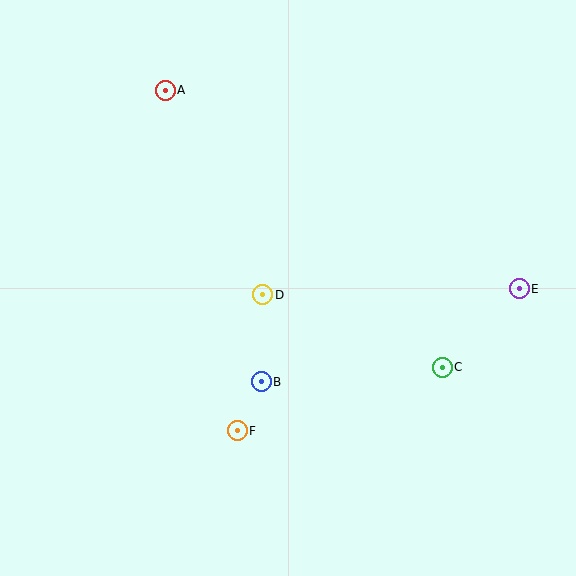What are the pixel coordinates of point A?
Point A is at (165, 90).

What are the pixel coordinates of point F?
Point F is at (237, 431).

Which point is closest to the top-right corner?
Point E is closest to the top-right corner.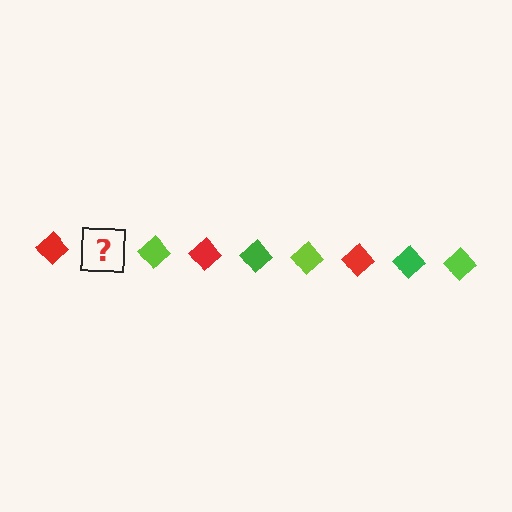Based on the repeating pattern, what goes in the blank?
The blank should be a green diamond.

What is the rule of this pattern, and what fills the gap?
The rule is that the pattern cycles through red, green, lime diamonds. The gap should be filled with a green diamond.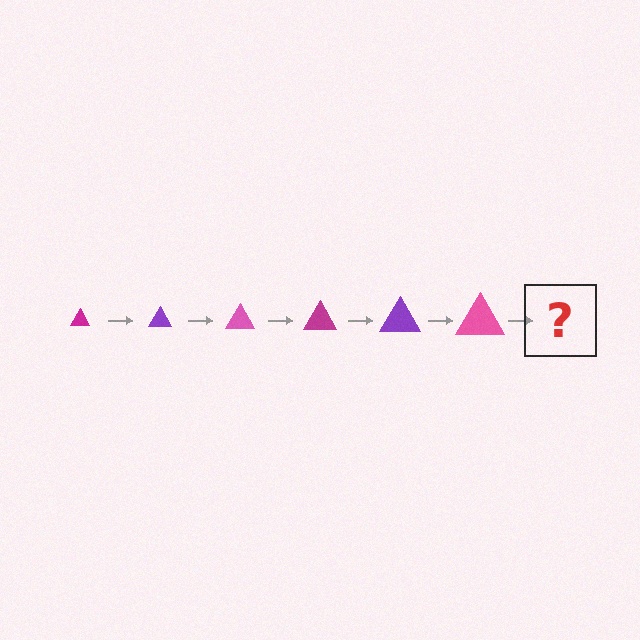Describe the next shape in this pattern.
It should be a magenta triangle, larger than the previous one.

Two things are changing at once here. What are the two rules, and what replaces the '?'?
The two rules are that the triangle grows larger each step and the color cycles through magenta, purple, and pink. The '?' should be a magenta triangle, larger than the previous one.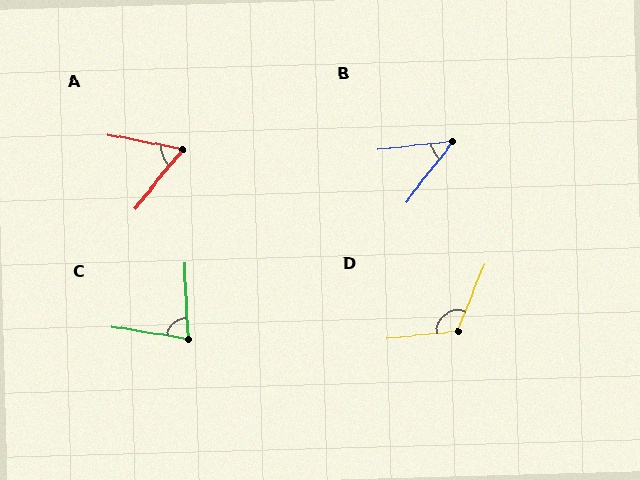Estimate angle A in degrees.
Approximately 62 degrees.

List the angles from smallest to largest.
B (46°), A (62°), C (78°), D (117°).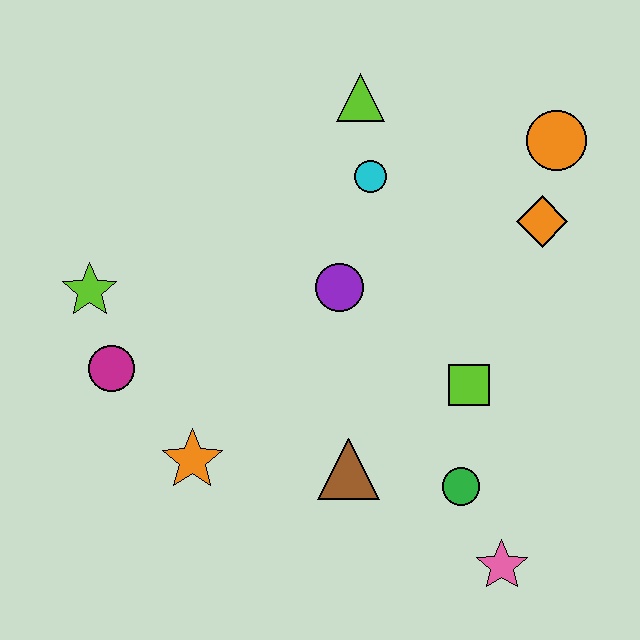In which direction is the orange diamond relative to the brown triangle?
The orange diamond is above the brown triangle.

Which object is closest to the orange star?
The magenta circle is closest to the orange star.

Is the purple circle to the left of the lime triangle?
Yes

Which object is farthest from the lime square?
The lime star is farthest from the lime square.